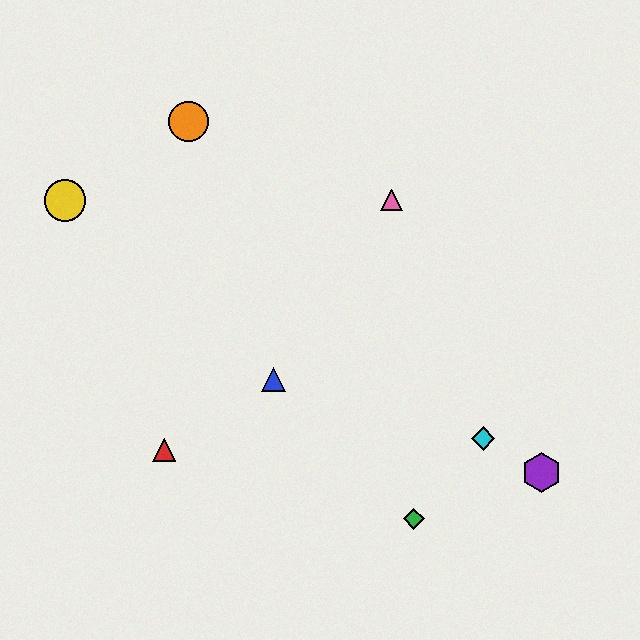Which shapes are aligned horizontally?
The yellow circle, the pink triangle are aligned horizontally.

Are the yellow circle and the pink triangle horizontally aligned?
Yes, both are at y≈200.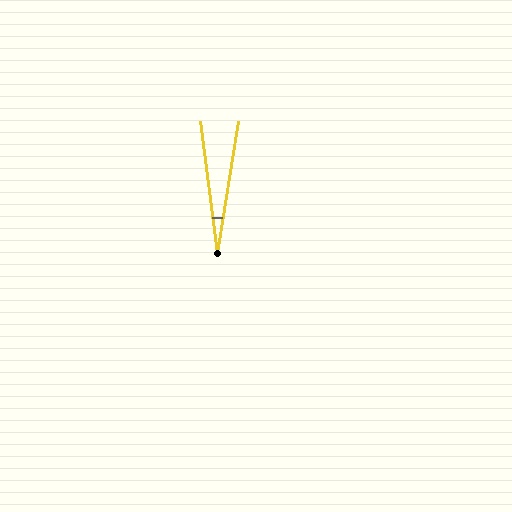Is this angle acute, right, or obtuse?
It is acute.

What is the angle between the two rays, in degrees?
Approximately 16 degrees.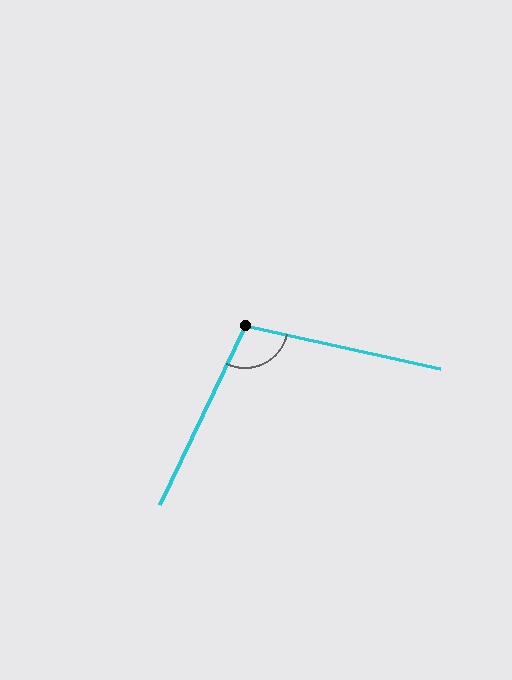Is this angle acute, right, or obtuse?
It is obtuse.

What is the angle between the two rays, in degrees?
Approximately 103 degrees.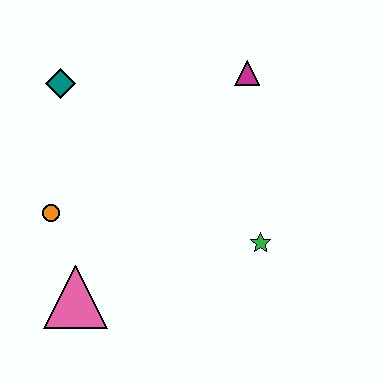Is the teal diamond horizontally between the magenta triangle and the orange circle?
Yes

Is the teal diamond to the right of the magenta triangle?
No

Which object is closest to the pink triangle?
The orange circle is closest to the pink triangle.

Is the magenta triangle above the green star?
Yes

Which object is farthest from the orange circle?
The magenta triangle is farthest from the orange circle.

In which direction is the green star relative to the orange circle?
The green star is to the right of the orange circle.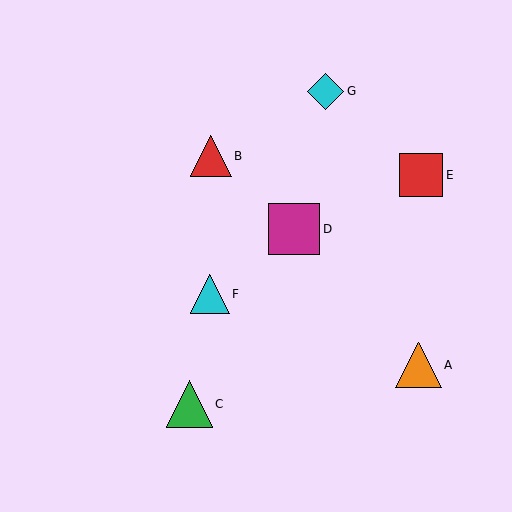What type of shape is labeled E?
Shape E is a red square.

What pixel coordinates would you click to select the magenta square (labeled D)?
Click at (294, 229) to select the magenta square D.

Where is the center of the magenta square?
The center of the magenta square is at (294, 229).